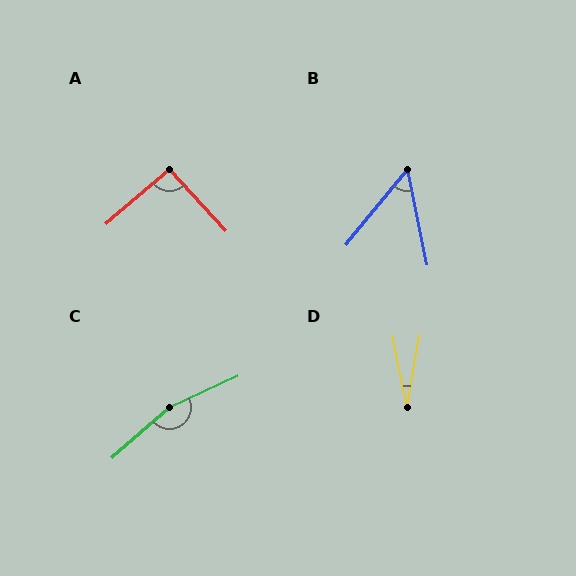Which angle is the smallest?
D, at approximately 21 degrees.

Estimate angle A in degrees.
Approximately 92 degrees.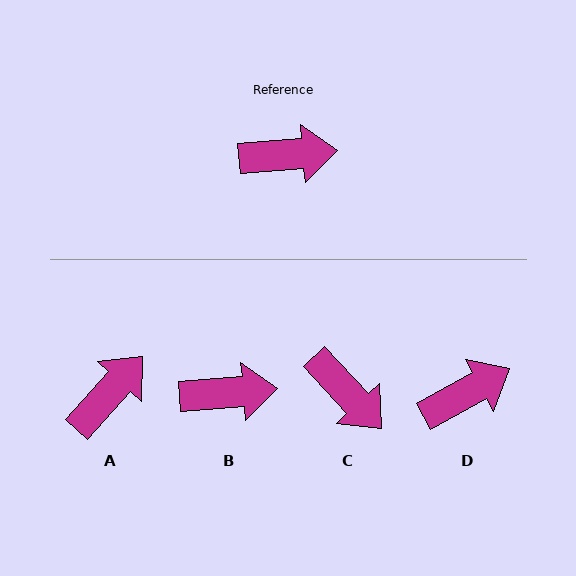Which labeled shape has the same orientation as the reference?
B.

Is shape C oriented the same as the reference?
No, it is off by about 51 degrees.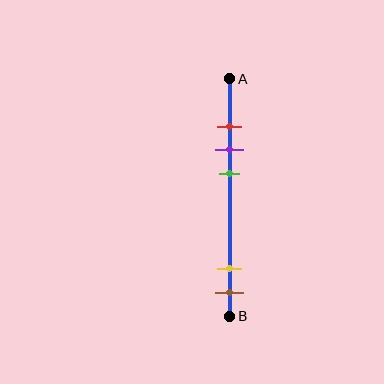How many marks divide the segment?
There are 5 marks dividing the segment.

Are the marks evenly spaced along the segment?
No, the marks are not evenly spaced.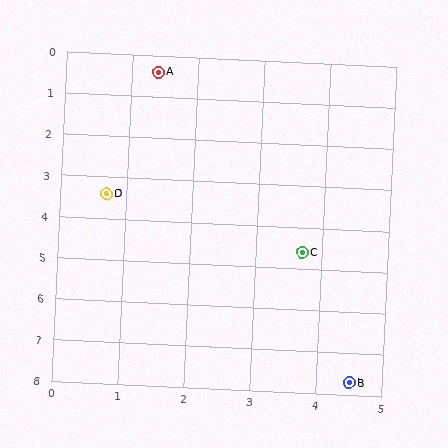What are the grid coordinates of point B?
Point B is at approximately (4.5, 7.7).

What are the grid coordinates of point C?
Point C is at approximately (3.7, 4.6).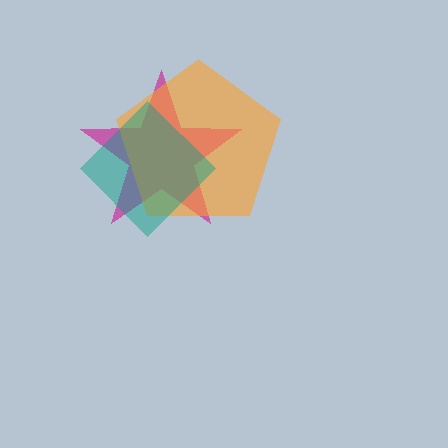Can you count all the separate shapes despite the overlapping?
Yes, there are 3 separate shapes.